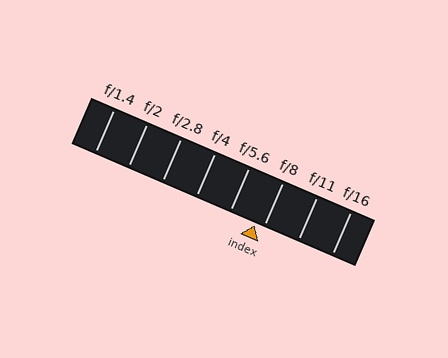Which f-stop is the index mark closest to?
The index mark is closest to f/8.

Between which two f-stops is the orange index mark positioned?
The index mark is between f/5.6 and f/8.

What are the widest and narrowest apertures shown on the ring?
The widest aperture shown is f/1.4 and the narrowest is f/16.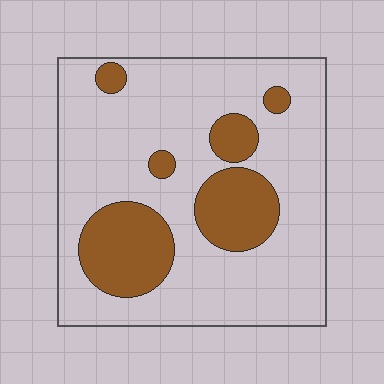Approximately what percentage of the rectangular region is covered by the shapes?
Approximately 25%.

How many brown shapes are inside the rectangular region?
6.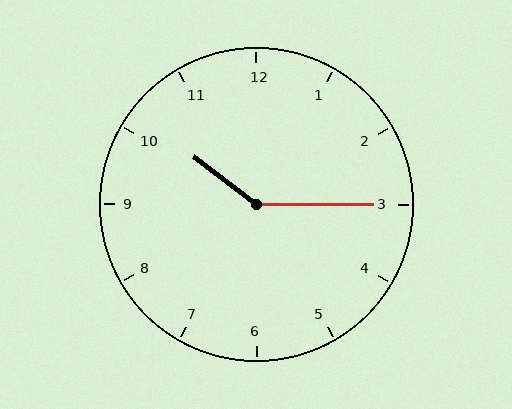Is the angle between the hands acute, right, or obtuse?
It is obtuse.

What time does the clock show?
10:15.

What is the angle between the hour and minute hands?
Approximately 142 degrees.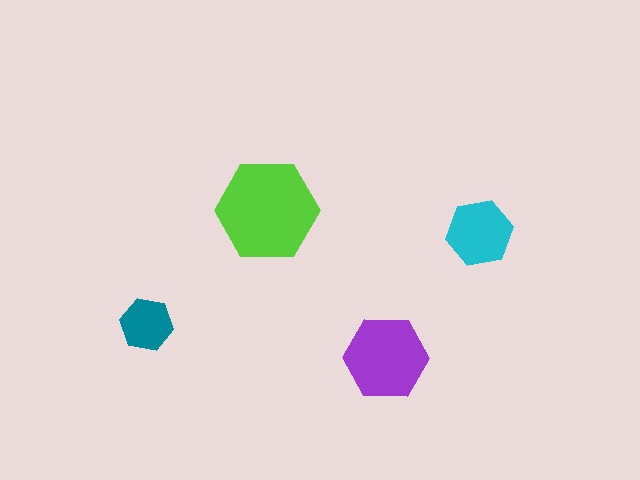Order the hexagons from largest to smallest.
the lime one, the purple one, the cyan one, the teal one.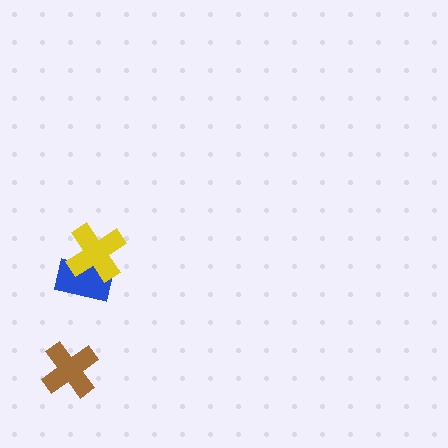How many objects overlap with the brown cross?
0 objects overlap with the brown cross.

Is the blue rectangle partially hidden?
Yes, it is partially covered by another shape.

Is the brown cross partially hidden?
No, no other shape covers it.